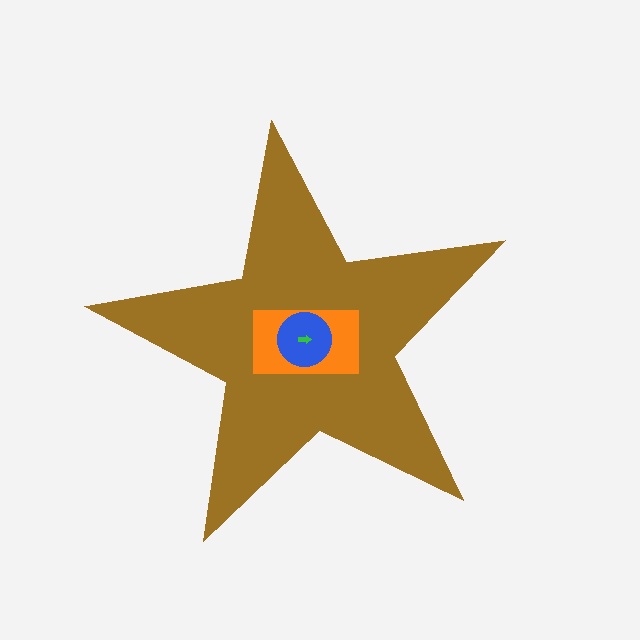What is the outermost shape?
The brown star.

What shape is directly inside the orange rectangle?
The blue circle.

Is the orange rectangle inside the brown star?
Yes.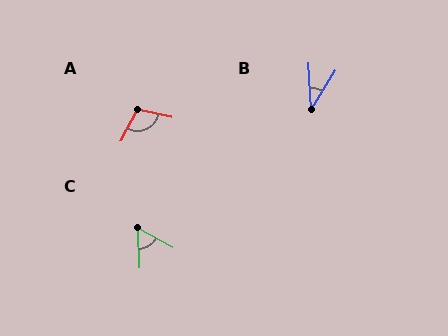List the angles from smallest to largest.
B (35°), C (59°), A (105°).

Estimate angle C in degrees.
Approximately 59 degrees.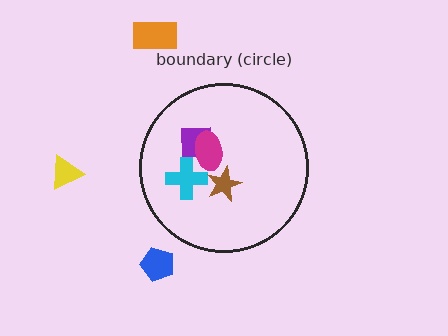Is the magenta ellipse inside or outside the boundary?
Inside.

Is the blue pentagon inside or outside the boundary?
Outside.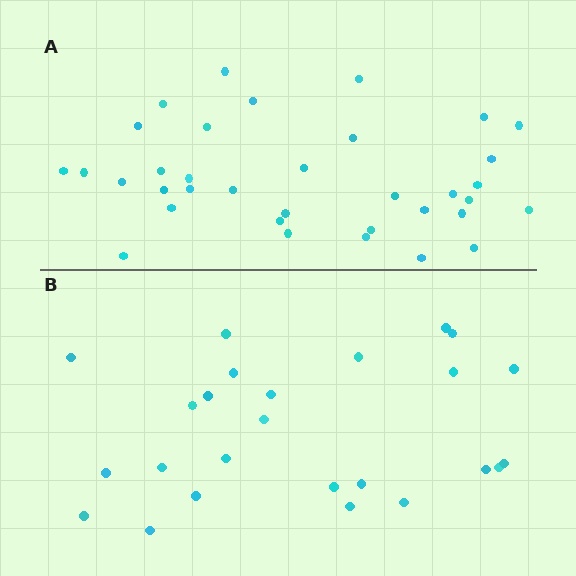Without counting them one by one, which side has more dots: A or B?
Region A (the top region) has more dots.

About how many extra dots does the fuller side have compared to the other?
Region A has roughly 10 or so more dots than region B.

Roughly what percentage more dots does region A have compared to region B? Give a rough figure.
About 40% more.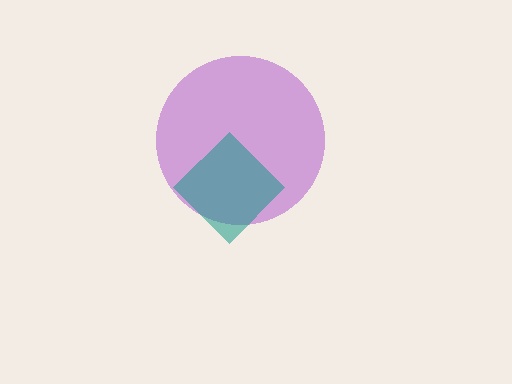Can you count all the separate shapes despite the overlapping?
Yes, there are 2 separate shapes.